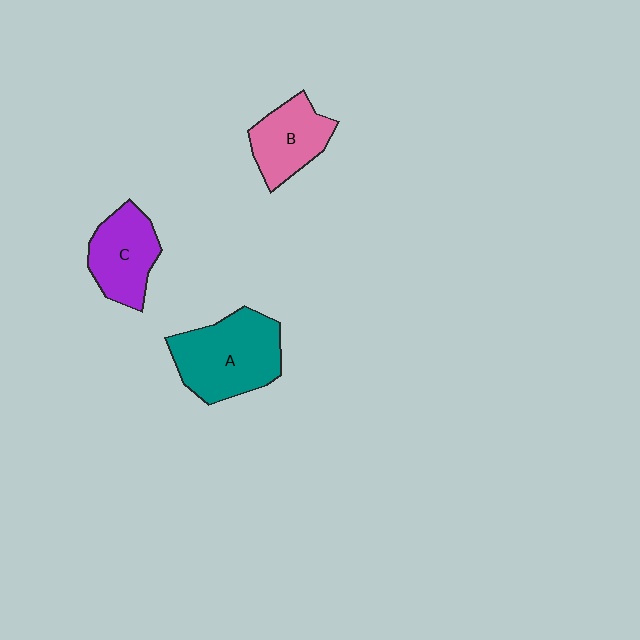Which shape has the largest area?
Shape A (teal).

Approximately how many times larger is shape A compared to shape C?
Approximately 1.4 times.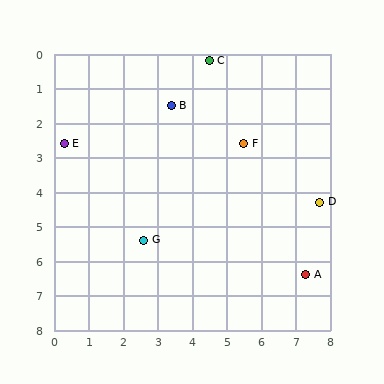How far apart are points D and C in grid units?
Points D and C are about 5.2 grid units apart.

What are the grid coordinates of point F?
Point F is at approximately (5.5, 2.6).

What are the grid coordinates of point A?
Point A is at approximately (7.3, 6.4).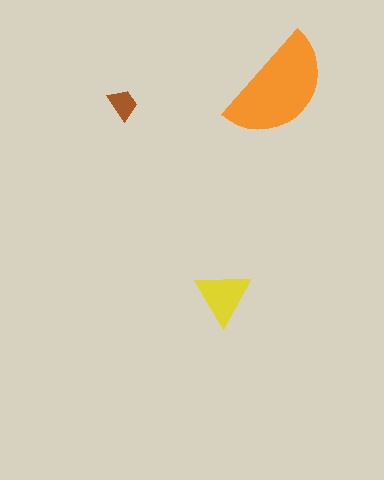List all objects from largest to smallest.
The orange semicircle, the yellow triangle, the brown trapezoid.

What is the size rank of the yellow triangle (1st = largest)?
2nd.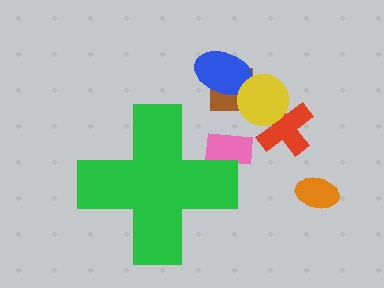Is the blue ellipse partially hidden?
No, the blue ellipse is fully visible.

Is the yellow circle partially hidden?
No, the yellow circle is fully visible.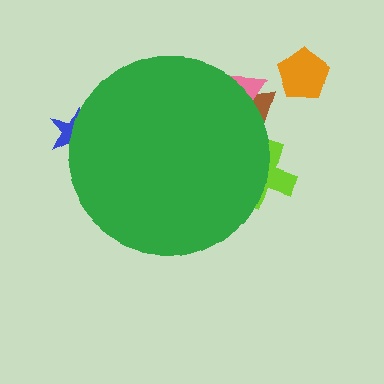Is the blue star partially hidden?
Yes, the blue star is partially hidden behind the green circle.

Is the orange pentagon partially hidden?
No, the orange pentagon is fully visible.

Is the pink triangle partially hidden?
Yes, the pink triangle is partially hidden behind the green circle.